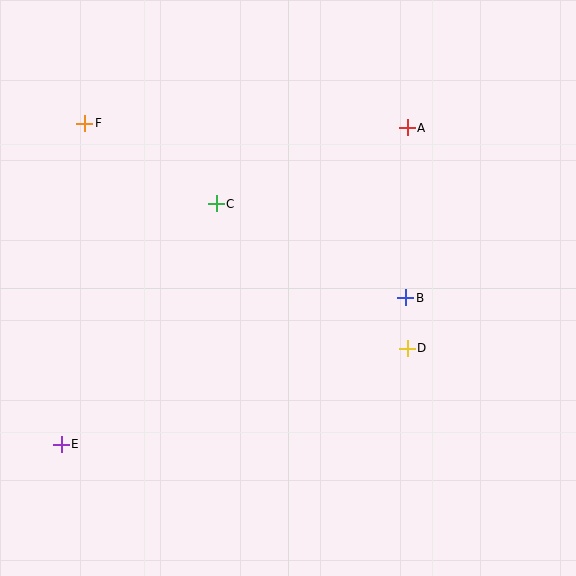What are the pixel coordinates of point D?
Point D is at (407, 348).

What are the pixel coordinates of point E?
Point E is at (61, 444).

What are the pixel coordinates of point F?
Point F is at (85, 123).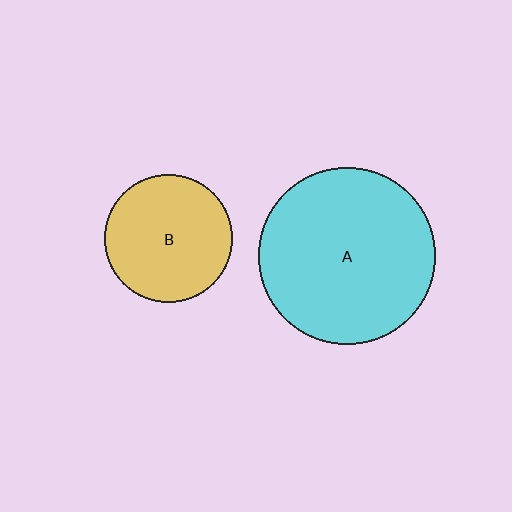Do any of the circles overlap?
No, none of the circles overlap.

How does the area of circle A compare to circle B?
Approximately 1.9 times.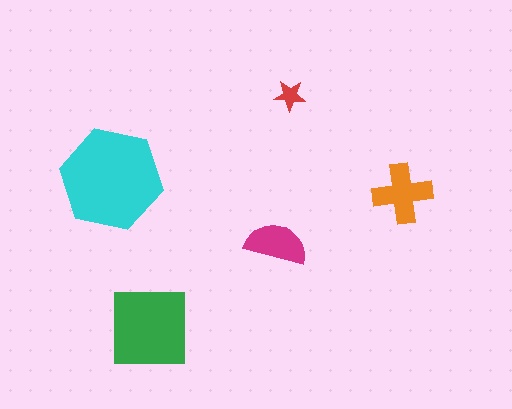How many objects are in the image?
There are 5 objects in the image.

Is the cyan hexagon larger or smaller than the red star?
Larger.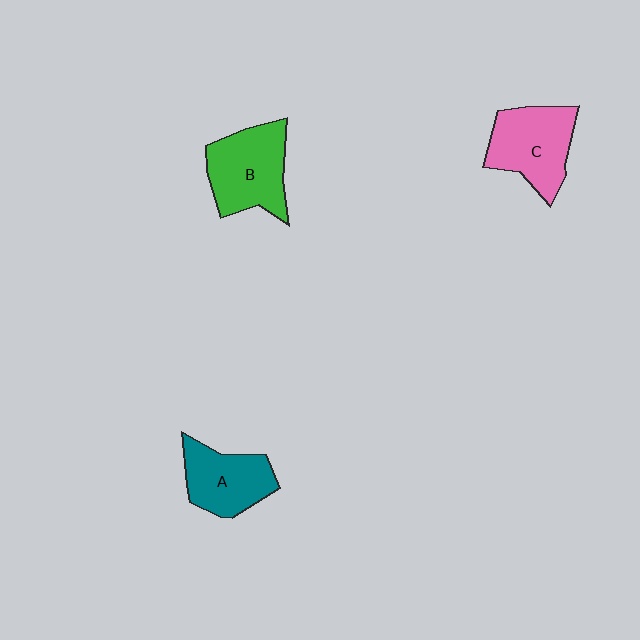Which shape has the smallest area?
Shape A (teal).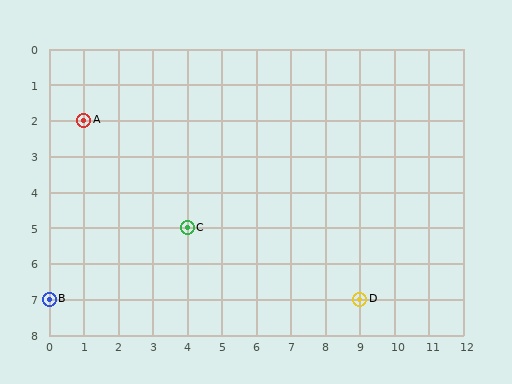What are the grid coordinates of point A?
Point A is at grid coordinates (1, 2).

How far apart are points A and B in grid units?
Points A and B are 1 column and 5 rows apart (about 5.1 grid units diagonally).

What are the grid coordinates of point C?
Point C is at grid coordinates (4, 5).